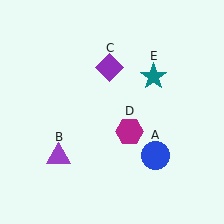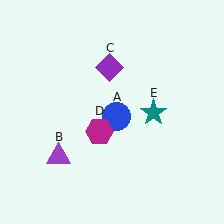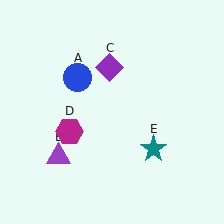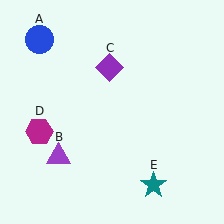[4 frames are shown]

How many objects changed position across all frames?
3 objects changed position: blue circle (object A), magenta hexagon (object D), teal star (object E).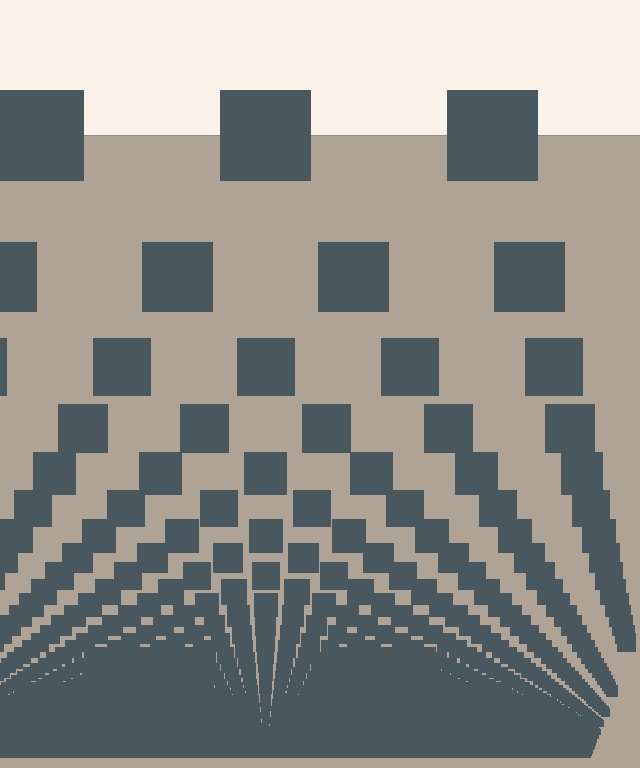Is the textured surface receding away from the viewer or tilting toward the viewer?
The surface appears to tilt toward the viewer. Texture elements get larger and sparser toward the top.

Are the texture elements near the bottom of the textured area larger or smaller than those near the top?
Smaller. The gradient is inverted — elements near the bottom are smaller and denser.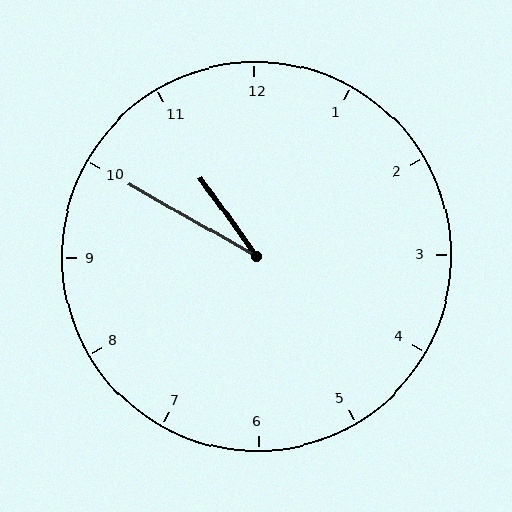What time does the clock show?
10:50.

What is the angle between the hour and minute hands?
Approximately 25 degrees.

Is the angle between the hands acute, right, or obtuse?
It is acute.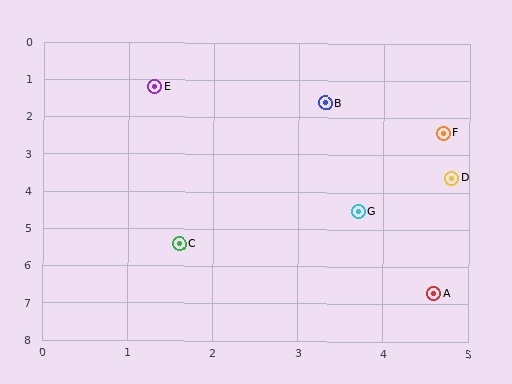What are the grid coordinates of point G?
Point G is at approximately (3.7, 4.5).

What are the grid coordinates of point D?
Point D is at approximately (4.8, 3.6).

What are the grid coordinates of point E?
Point E is at approximately (1.3, 1.2).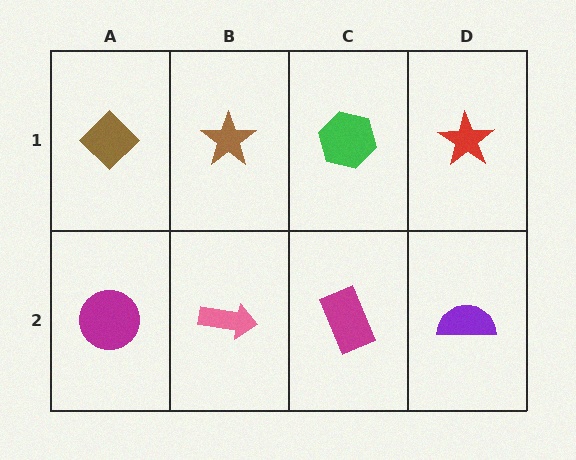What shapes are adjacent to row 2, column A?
A brown diamond (row 1, column A), a pink arrow (row 2, column B).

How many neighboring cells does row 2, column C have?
3.